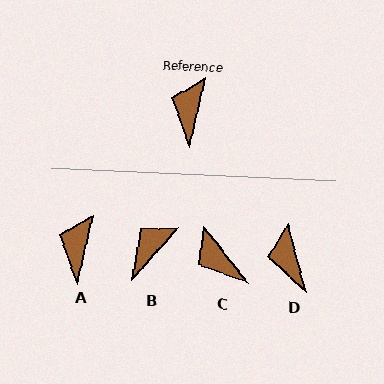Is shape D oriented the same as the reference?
No, it is off by about 28 degrees.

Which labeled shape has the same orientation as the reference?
A.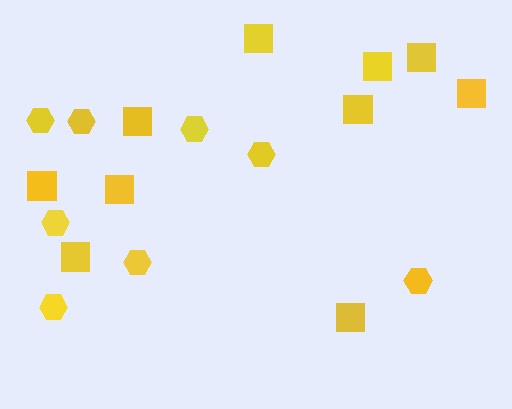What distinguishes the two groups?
There are 2 groups: one group of hexagons (8) and one group of squares (10).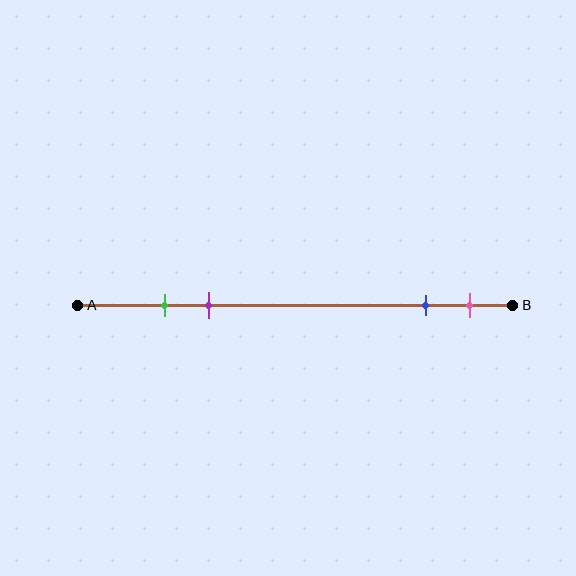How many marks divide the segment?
There are 4 marks dividing the segment.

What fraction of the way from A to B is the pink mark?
The pink mark is approximately 90% (0.9) of the way from A to B.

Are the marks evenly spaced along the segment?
No, the marks are not evenly spaced.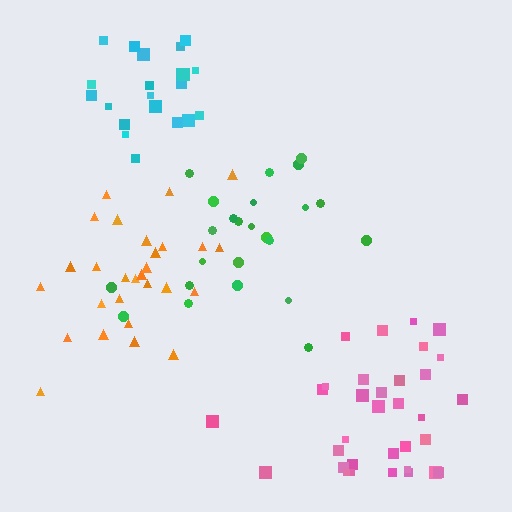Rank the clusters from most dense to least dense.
pink, cyan, orange, green.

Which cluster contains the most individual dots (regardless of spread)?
Pink (33).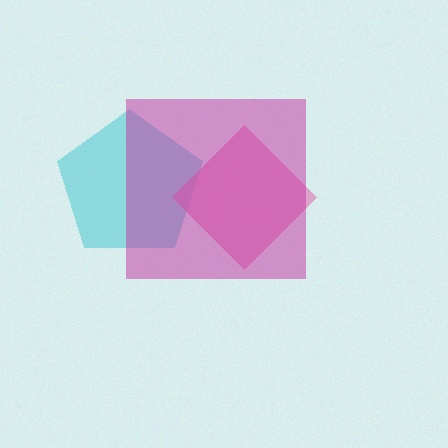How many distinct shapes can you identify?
There are 3 distinct shapes: a cyan pentagon, a pink diamond, a magenta square.